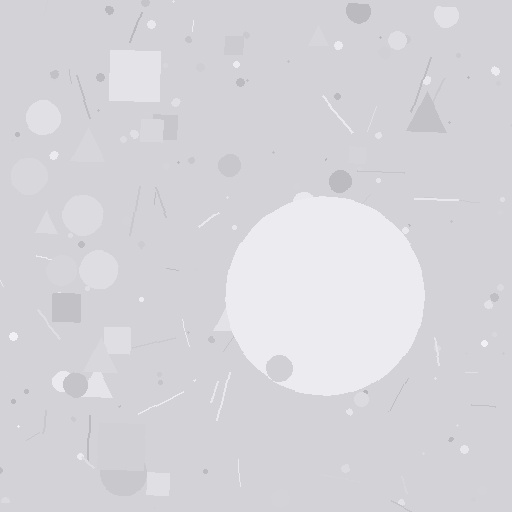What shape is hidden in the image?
A circle is hidden in the image.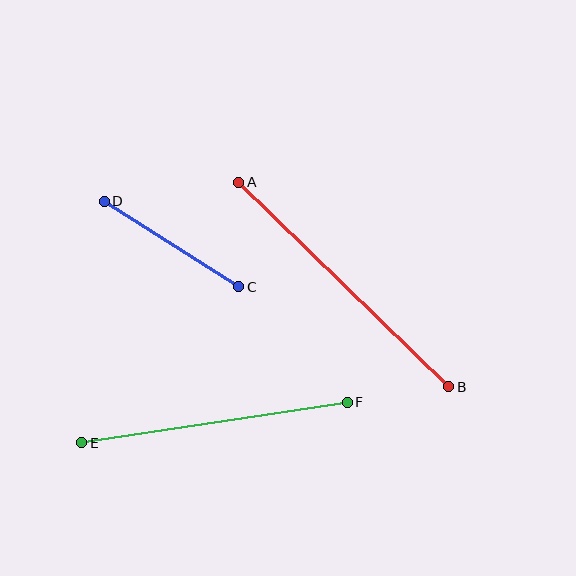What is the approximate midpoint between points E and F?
The midpoint is at approximately (214, 423) pixels.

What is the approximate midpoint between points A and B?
The midpoint is at approximately (344, 284) pixels.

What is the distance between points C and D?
The distance is approximately 159 pixels.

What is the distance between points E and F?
The distance is approximately 268 pixels.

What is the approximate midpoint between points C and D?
The midpoint is at approximately (171, 244) pixels.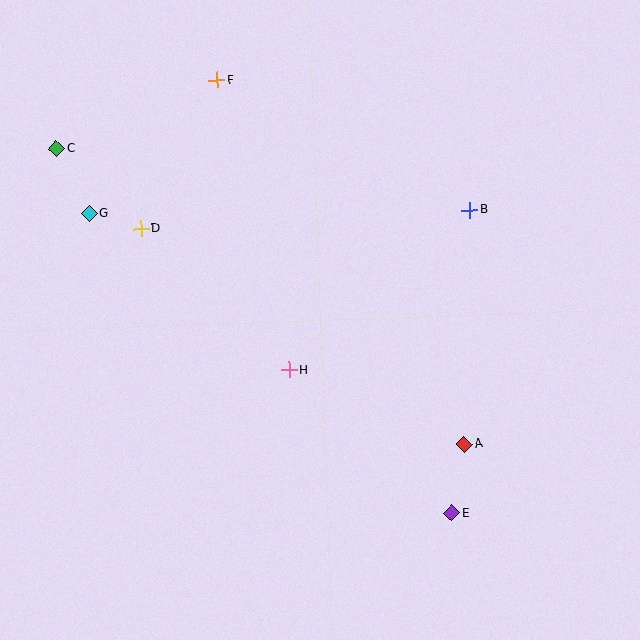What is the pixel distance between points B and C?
The distance between B and C is 418 pixels.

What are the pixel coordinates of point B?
Point B is at (470, 210).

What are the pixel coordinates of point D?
Point D is at (141, 229).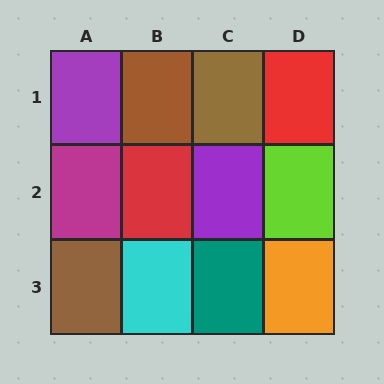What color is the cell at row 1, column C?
Brown.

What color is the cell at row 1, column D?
Red.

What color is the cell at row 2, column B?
Red.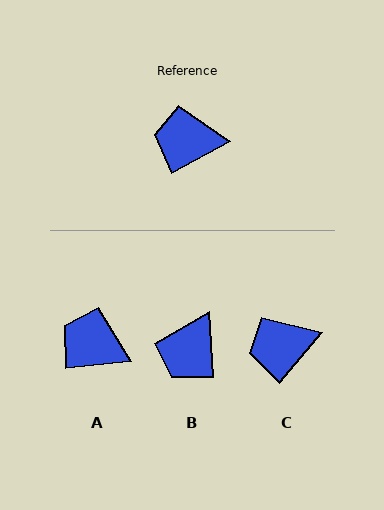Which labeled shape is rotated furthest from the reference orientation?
B, about 66 degrees away.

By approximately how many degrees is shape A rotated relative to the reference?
Approximately 23 degrees clockwise.